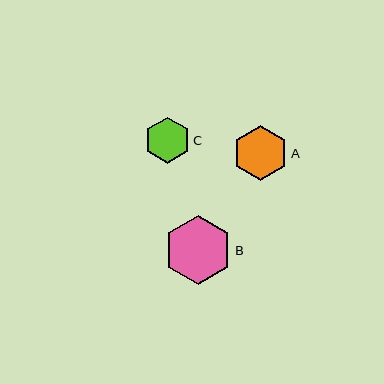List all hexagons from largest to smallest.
From largest to smallest: B, A, C.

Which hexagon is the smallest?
Hexagon C is the smallest with a size of approximately 46 pixels.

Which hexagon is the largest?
Hexagon B is the largest with a size of approximately 69 pixels.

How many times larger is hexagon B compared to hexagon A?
Hexagon B is approximately 1.3 times the size of hexagon A.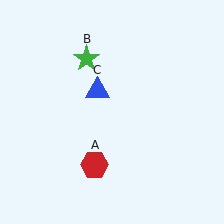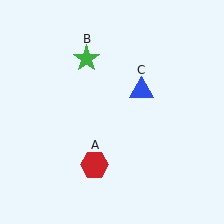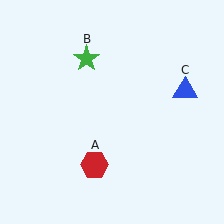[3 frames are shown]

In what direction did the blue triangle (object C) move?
The blue triangle (object C) moved right.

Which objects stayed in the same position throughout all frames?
Red hexagon (object A) and green star (object B) remained stationary.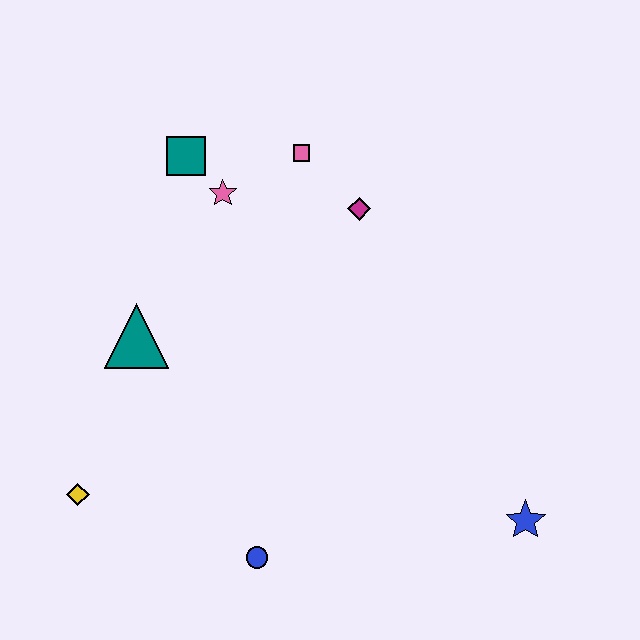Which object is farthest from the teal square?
The blue star is farthest from the teal square.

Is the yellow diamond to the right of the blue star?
No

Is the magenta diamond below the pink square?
Yes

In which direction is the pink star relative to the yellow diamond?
The pink star is above the yellow diamond.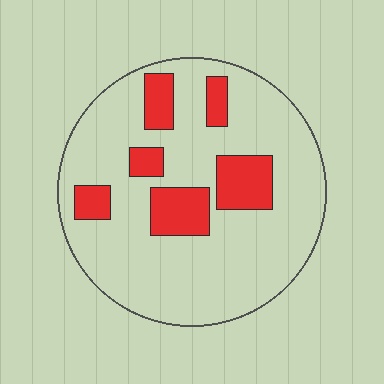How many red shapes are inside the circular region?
6.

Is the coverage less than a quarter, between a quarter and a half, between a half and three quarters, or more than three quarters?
Less than a quarter.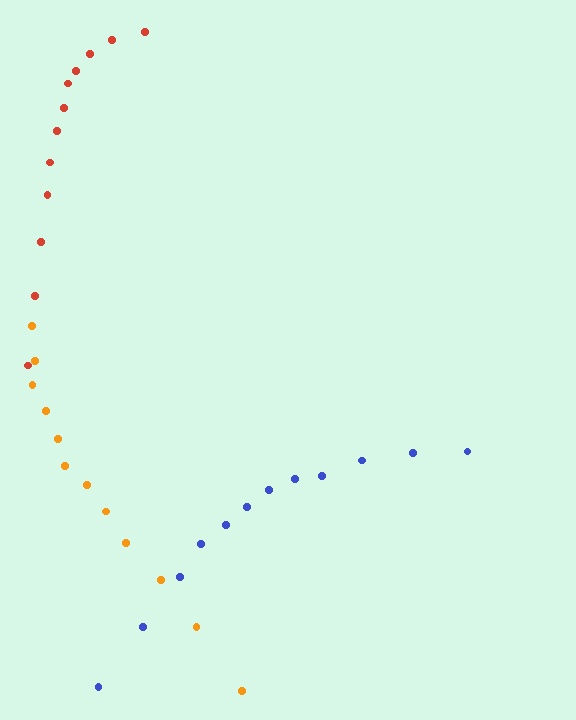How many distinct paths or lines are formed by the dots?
There are 3 distinct paths.